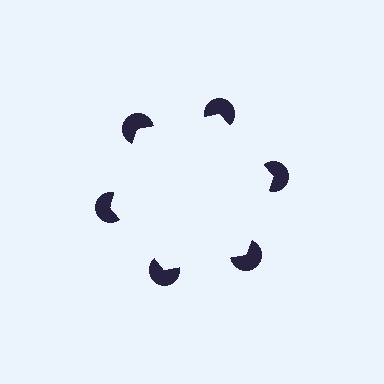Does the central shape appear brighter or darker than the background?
It typically appears slightly brighter than the background, even though no actual brightness change is drawn.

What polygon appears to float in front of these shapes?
An illusory hexagon — its edges are inferred from the aligned wedge cuts in the pac-man discs, not physically drawn.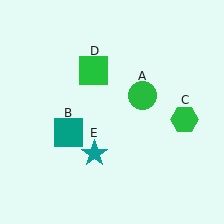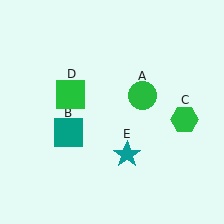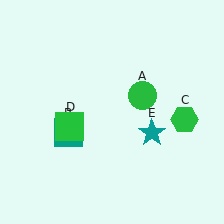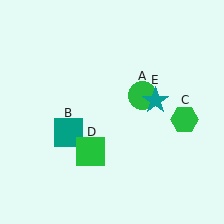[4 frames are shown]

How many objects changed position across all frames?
2 objects changed position: green square (object D), teal star (object E).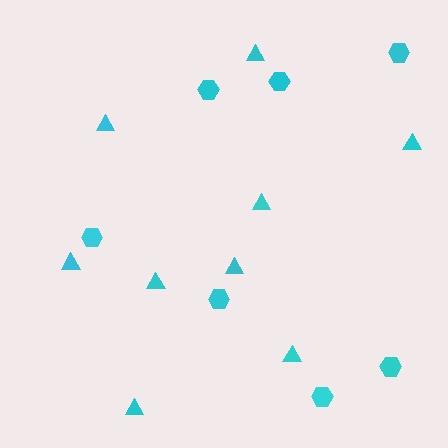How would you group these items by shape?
There are 2 groups: one group of hexagons (7) and one group of triangles (9).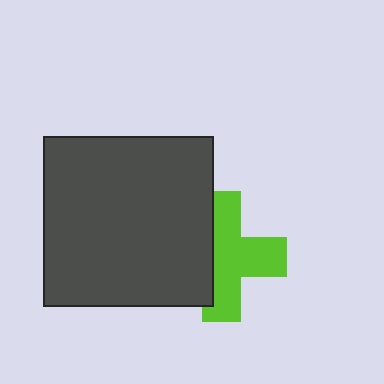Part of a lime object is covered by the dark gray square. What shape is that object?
It is a cross.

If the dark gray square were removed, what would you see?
You would see the complete lime cross.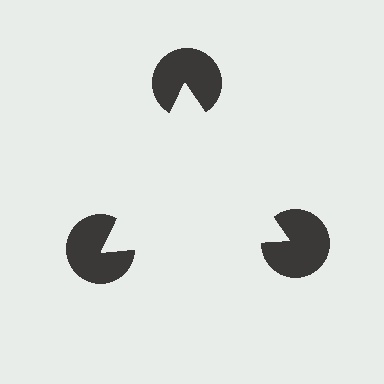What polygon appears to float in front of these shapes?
An illusory triangle — its edges are inferred from the aligned wedge cuts in the pac-man discs, not physically drawn.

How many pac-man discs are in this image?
There are 3 — one at each vertex of the illusory triangle.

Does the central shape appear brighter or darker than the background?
It typically appears slightly brighter than the background, even though no actual brightness change is drawn.